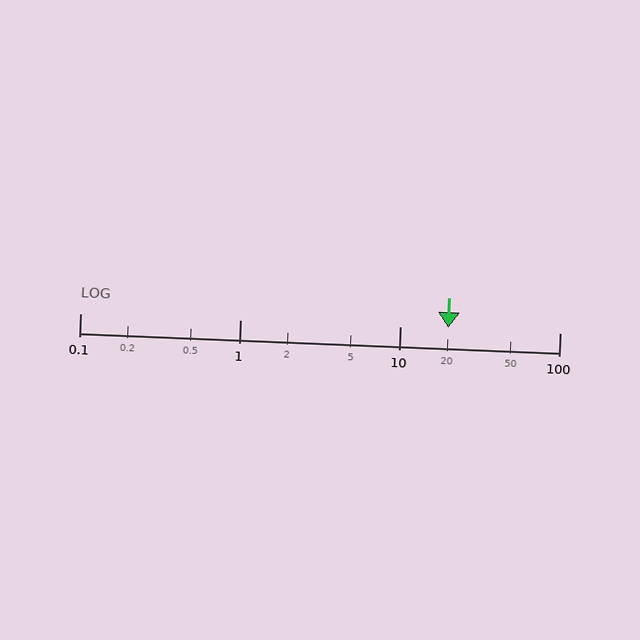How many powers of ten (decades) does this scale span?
The scale spans 3 decades, from 0.1 to 100.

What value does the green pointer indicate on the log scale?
The pointer indicates approximately 20.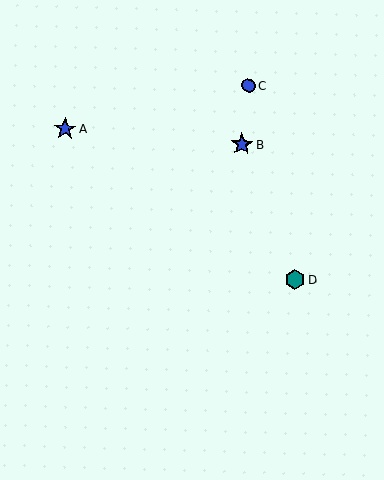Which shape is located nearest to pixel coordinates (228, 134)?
The blue star (labeled B) at (242, 144) is nearest to that location.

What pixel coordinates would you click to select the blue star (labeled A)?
Click at (65, 129) to select the blue star A.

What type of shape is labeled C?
Shape C is a blue circle.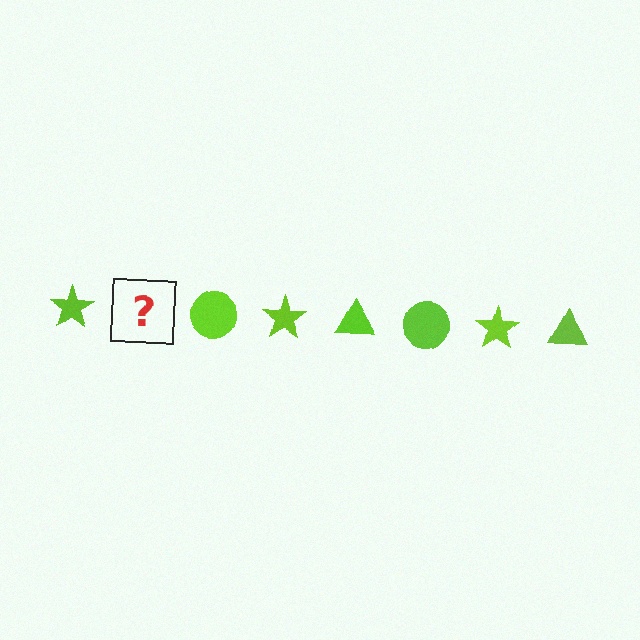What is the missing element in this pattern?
The missing element is a lime triangle.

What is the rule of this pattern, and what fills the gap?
The rule is that the pattern cycles through star, triangle, circle shapes in lime. The gap should be filled with a lime triangle.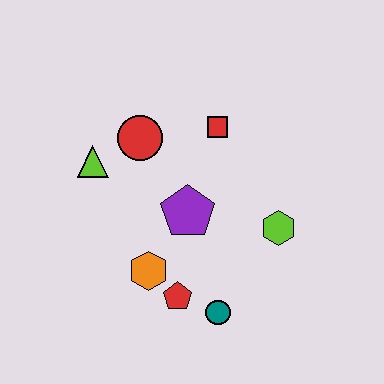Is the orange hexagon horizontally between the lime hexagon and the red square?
No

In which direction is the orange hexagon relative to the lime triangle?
The orange hexagon is below the lime triangle.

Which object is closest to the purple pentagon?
The orange hexagon is closest to the purple pentagon.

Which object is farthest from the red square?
The teal circle is farthest from the red square.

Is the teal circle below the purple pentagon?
Yes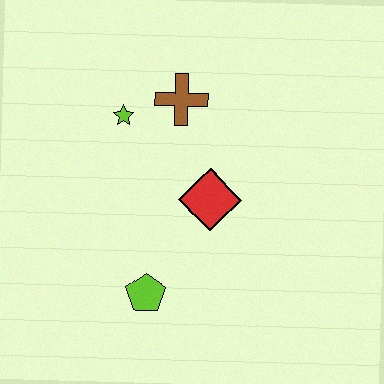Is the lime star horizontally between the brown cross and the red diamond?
No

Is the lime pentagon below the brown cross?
Yes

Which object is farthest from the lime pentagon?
The brown cross is farthest from the lime pentagon.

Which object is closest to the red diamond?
The brown cross is closest to the red diamond.